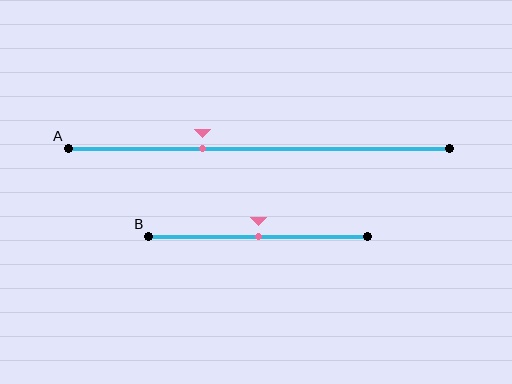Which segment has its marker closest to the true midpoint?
Segment B has its marker closest to the true midpoint.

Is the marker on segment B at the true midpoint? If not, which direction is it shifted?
Yes, the marker on segment B is at the true midpoint.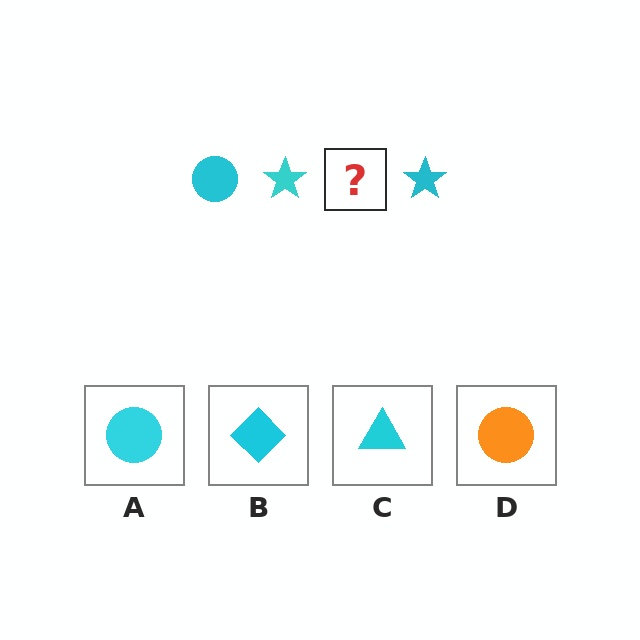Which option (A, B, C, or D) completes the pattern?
A.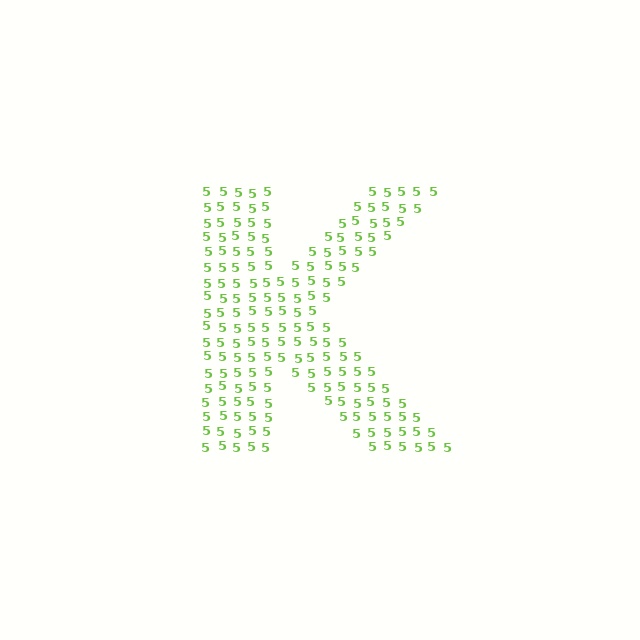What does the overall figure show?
The overall figure shows the letter K.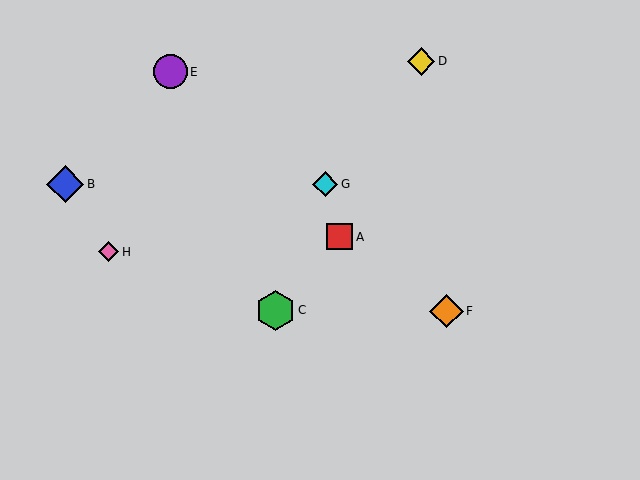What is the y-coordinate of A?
Object A is at y≈237.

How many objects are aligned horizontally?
2 objects (B, G) are aligned horizontally.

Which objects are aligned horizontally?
Objects B, G are aligned horizontally.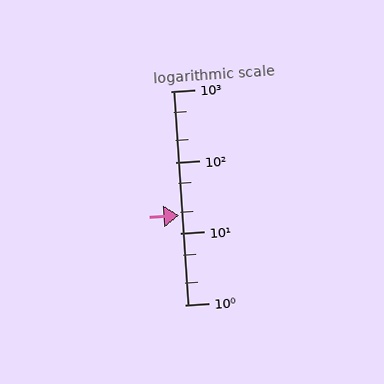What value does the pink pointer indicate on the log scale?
The pointer indicates approximately 18.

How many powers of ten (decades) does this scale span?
The scale spans 3 decades, from 1 to 1000.